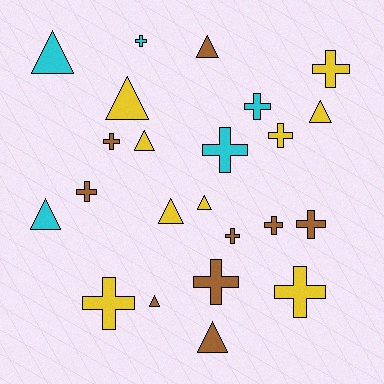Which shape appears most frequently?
Cross, with 13 objects.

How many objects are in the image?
There are 23 objects.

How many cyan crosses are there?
There are 3 cyan crosses.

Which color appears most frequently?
Brown, with 9 objects.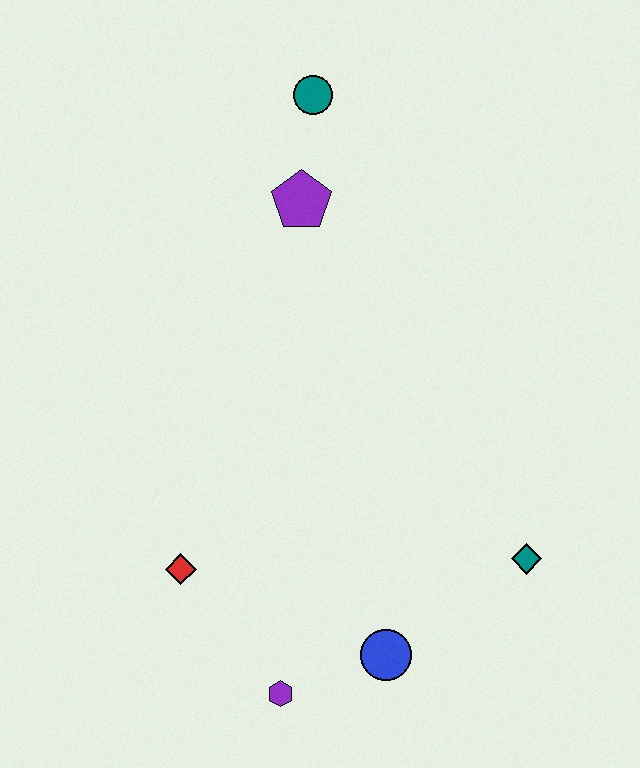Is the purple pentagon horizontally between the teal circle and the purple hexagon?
Yes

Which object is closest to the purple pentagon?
The teal circle is closest to the purple pentagon.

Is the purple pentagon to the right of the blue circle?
No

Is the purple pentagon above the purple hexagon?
Yes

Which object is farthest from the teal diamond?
The teal circle is farthest from the teal diamond.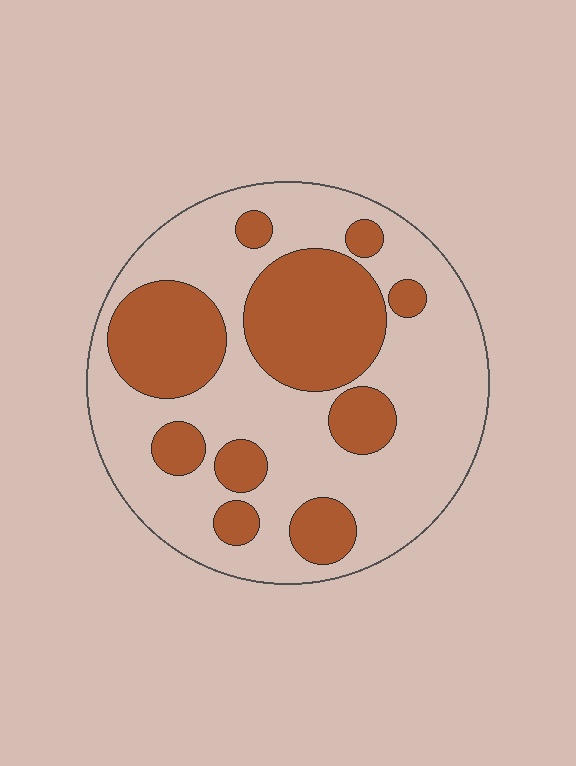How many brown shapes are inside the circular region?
10.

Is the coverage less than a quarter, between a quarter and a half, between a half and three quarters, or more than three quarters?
Between a quarter and a half.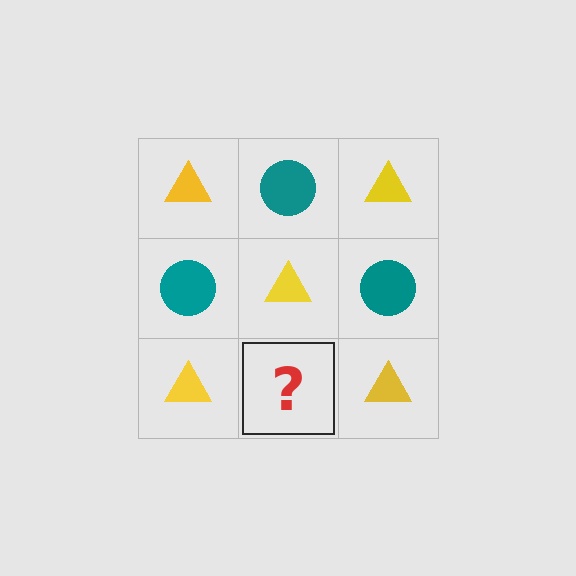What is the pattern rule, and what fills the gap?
The rule is that it alternates yellow triangle and teal circle in a checkerboard pattern. The gap should be filled with a teal circle.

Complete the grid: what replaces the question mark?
The question mark should be replaced with a teal circle.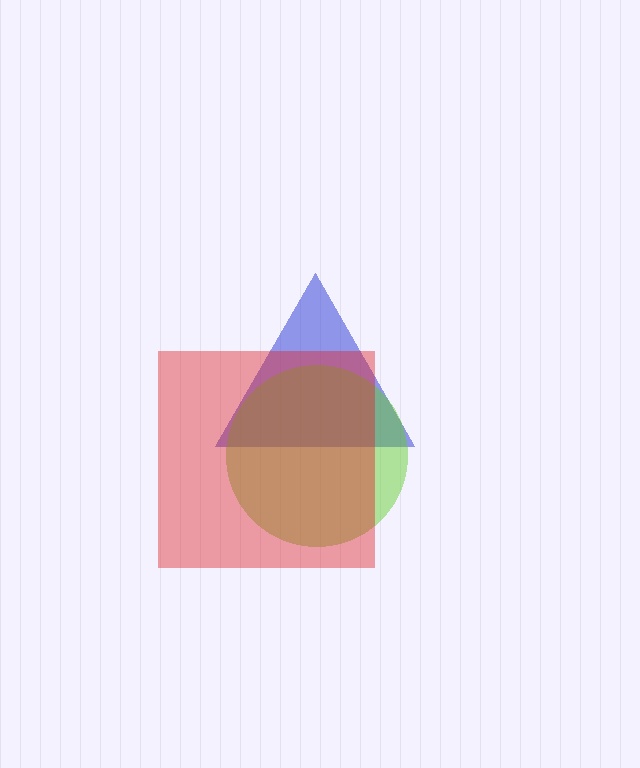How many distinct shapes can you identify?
There are 3 distinct shapes: a blue triangle, a lime circle, a red square.